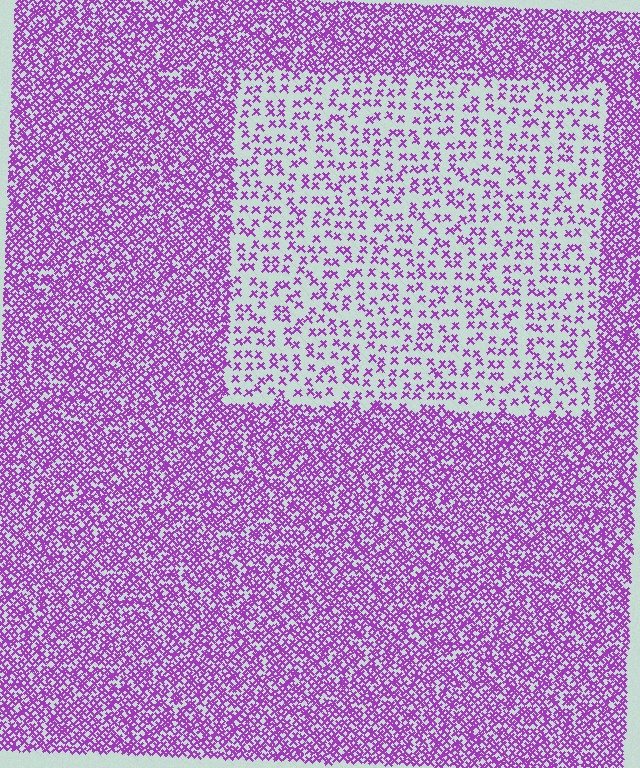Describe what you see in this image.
The image contains small purple elements arranged at two different densities. A rectangle-shaped region is visible where the elements are less densely packed than the surrounding area.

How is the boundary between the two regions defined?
The boundary is defined by a change in element density (approximately 2.8x ratio). All elements are the same color, size, and shape.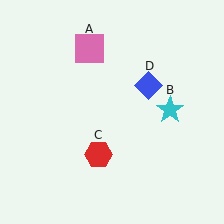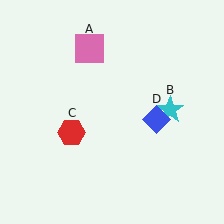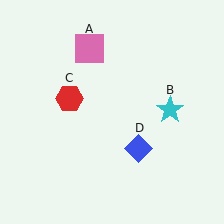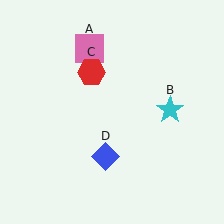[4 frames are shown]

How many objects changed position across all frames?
2 objects changed position: red hexagon (object C), blue diamond (object D).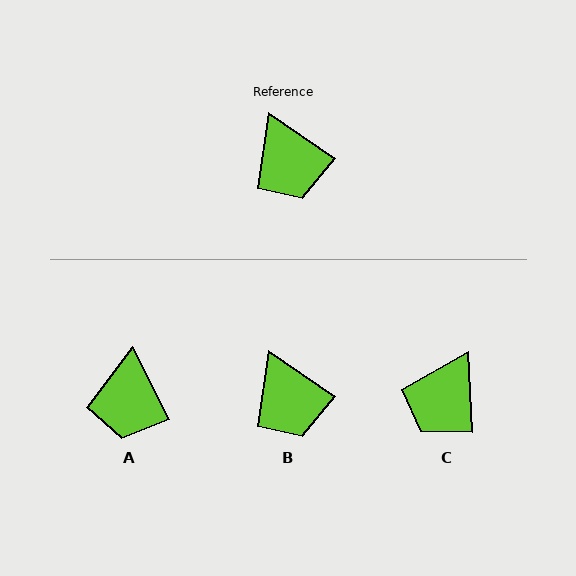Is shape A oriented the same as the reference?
No, it is off by about 29 degrees.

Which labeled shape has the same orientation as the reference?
B.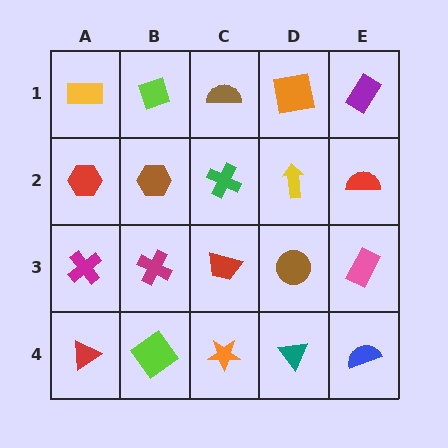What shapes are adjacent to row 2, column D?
An orange square (row 1, column D), a brown circle (row 3, column D), a green cross (row 2, column C), a red semicircle (row 2, column E).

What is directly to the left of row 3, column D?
A red trapezoid.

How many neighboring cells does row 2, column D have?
4.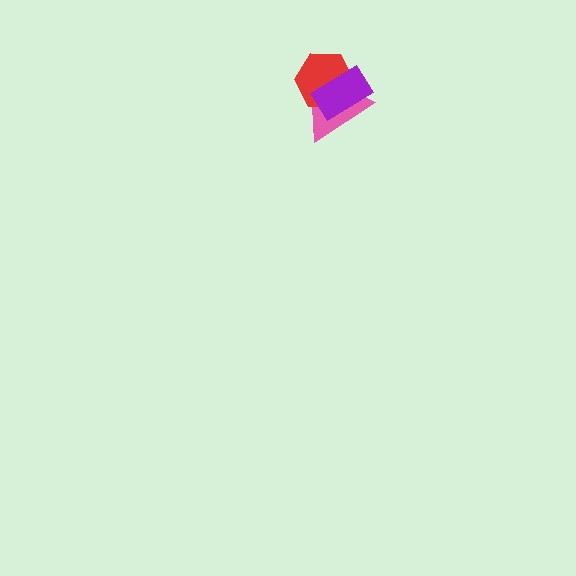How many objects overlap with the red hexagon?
2 objects overlap with the red hexagon.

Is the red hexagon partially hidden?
Yes, it is partially covered by another shape.